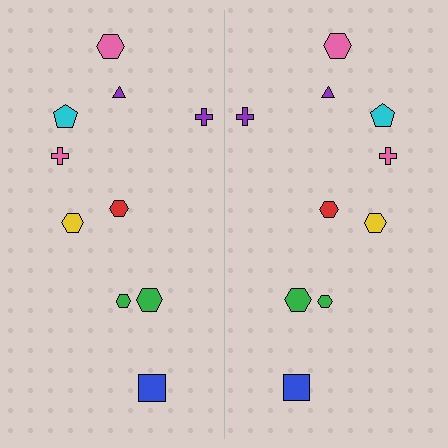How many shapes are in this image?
There are 20 shapes in this image.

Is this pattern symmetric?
Yes, this pattern has bilateral (reflection) symmetry.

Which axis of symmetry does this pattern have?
The pattern has a vertical axis of symmetry running through the center of the image.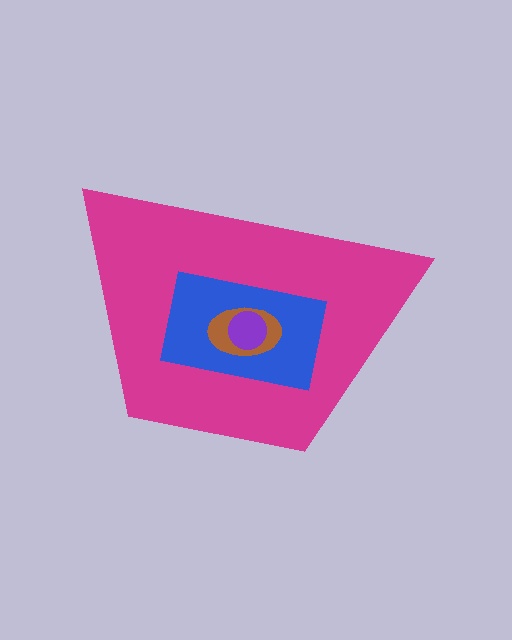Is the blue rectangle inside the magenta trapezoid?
Yes.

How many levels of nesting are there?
4.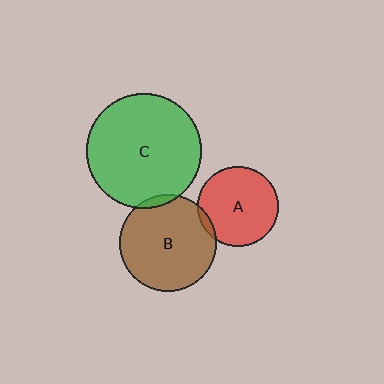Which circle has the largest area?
Circle C (green).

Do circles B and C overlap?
Yes.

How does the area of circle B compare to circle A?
Approximately 1.5 times.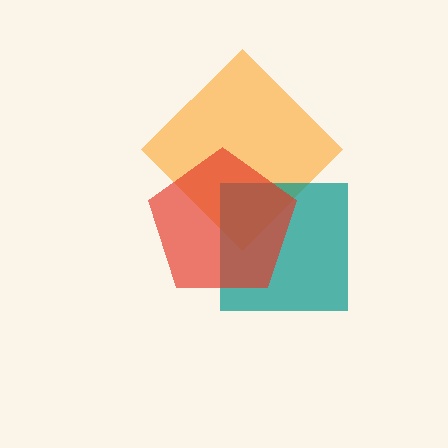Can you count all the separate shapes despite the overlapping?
Yes, there are 3 separate shapes.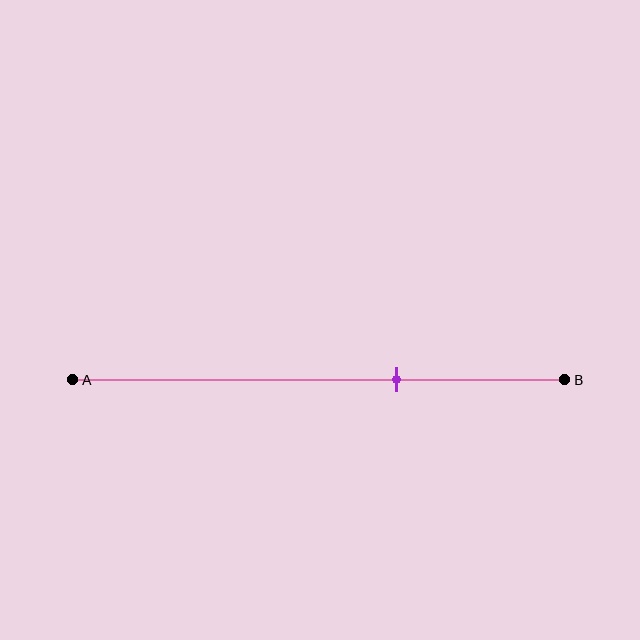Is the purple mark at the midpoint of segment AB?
No, the mark is at about 65% from A, not at the 50% midpoint.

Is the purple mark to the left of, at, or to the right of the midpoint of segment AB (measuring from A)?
The purple mark is to the right of the midpoint of segment AB.